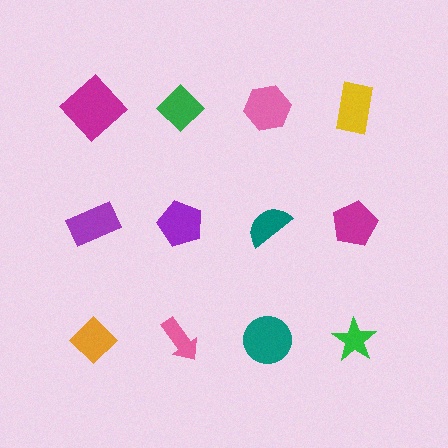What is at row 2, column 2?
A purple pentagon.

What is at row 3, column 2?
A pink arrow.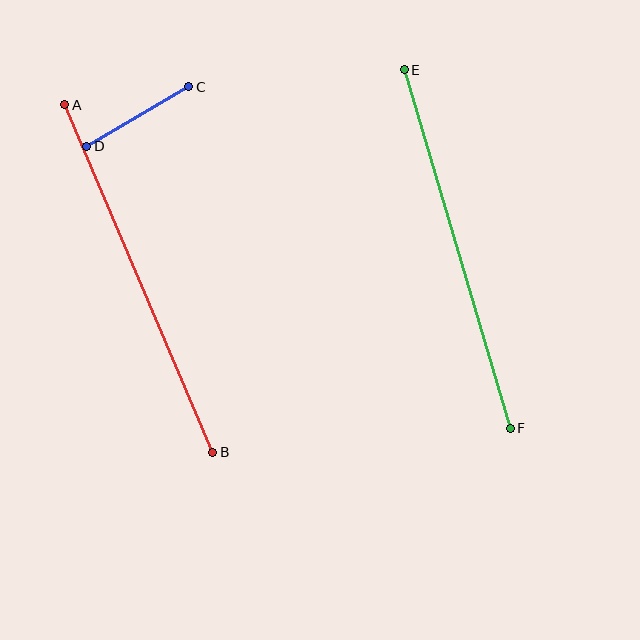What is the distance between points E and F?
The distance is approximately 374 pixels.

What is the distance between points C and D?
The distance is approximately 118 pixels.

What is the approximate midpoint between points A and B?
The midpoint is at approximately (139, 279) pixels.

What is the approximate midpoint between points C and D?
The midpoint is at approximately (138, 116) pixels.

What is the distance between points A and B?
The distance is approximately 378 pixels.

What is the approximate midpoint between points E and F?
The midpoint is at approximately (457, 249) pixels.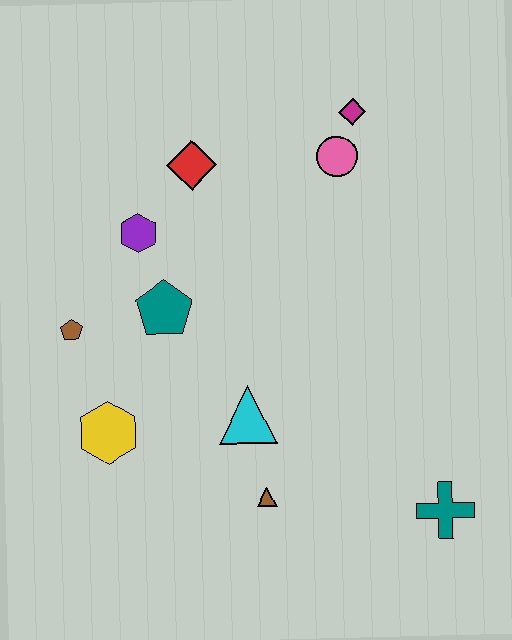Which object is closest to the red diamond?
The purple hexagon is closest to the red diamond.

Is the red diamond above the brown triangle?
Yes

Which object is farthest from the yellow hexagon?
The magenta diamond is farthest from the yellow hexagon.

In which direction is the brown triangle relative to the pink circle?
The brown triangle is below the pink circle.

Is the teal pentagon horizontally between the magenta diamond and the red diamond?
No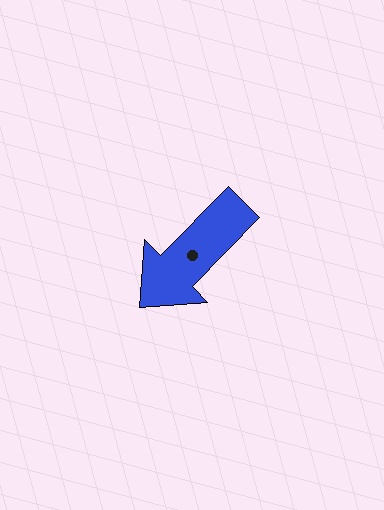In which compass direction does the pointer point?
Southwest.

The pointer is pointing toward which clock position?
Roughly 7 o'clock.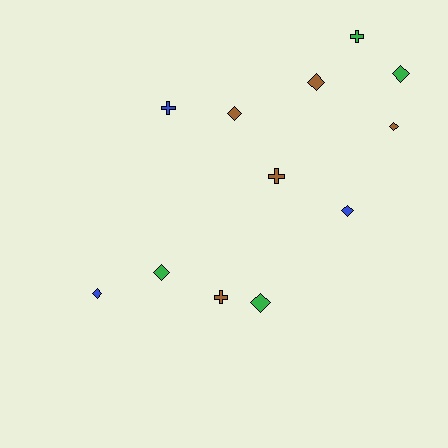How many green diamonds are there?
There are 3 green diamonds.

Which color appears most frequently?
Brown, with 5 objects.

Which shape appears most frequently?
Diamond, with 8 objects.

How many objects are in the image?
There are 12 objects.